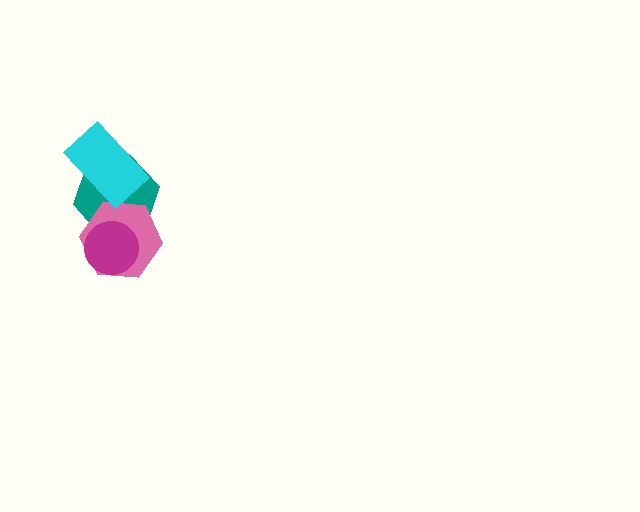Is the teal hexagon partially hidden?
Yes, it is partially covered by another shape.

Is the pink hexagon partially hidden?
Yes, it is partially covered by another shape.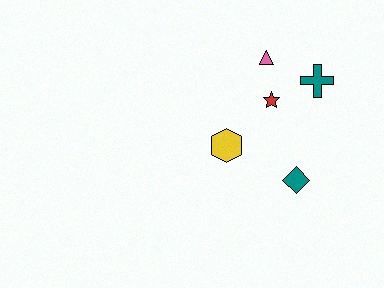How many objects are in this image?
There are 5 objects.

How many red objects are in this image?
There is 1 red object.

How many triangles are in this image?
There is 1 triangle.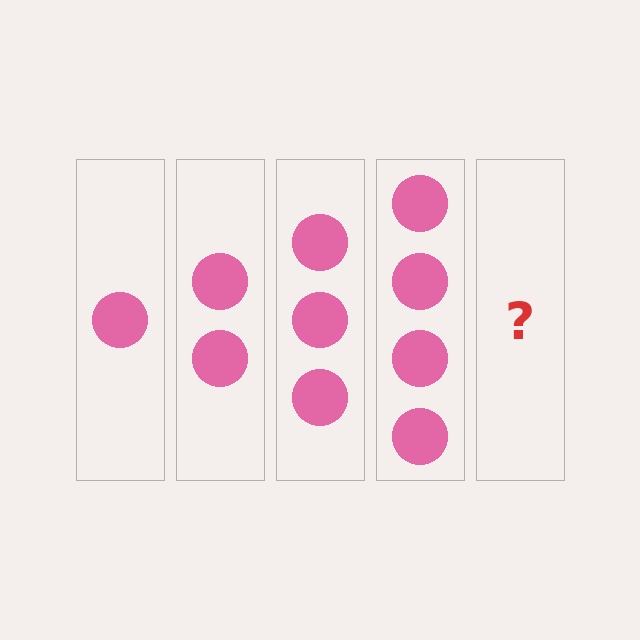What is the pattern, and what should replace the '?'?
The pattern is that each step adds one more circle. The '?' should be 5 circles.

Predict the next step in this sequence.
The next step is 5 circles.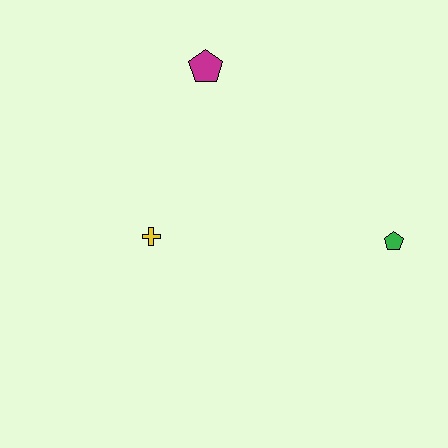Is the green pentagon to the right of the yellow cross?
Yes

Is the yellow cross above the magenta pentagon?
No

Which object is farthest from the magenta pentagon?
The green pentagon is farthest from the magenta pentagon.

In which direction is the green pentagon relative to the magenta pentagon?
The green pentagon is to the right of the magenta pentagon.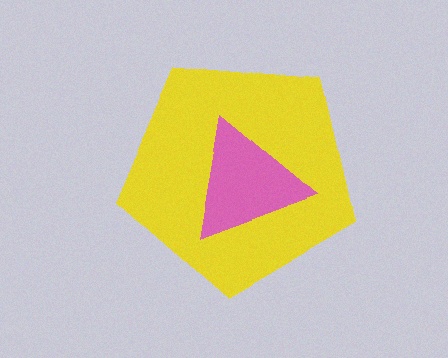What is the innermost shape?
The pink triangle.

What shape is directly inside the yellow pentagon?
The pink triangle.